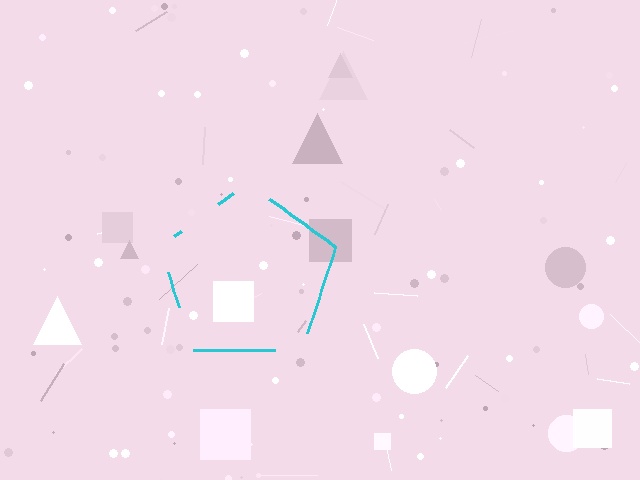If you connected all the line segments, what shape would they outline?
They would outline a pentagon.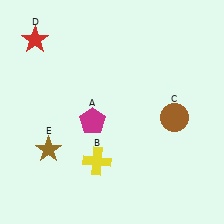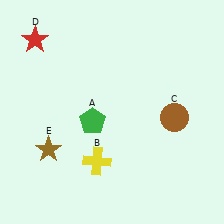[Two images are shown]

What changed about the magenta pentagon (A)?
In Image 1, A is magenta. In Image 2, it changed to green.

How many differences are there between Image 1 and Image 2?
There is 1 difference between the two images.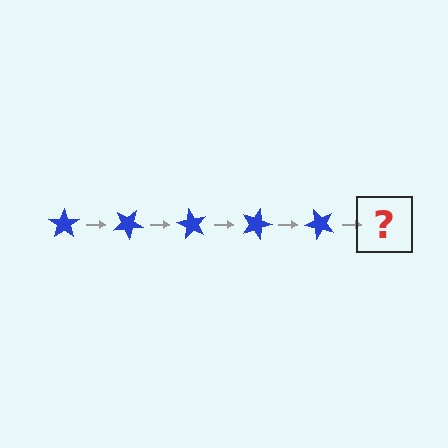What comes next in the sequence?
The next element should be a blue star rotated 150 degrees.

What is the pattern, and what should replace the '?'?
The pattern is that the star rotates 30 degrees each step. The '?' should be a blue star rotated 150 degrees.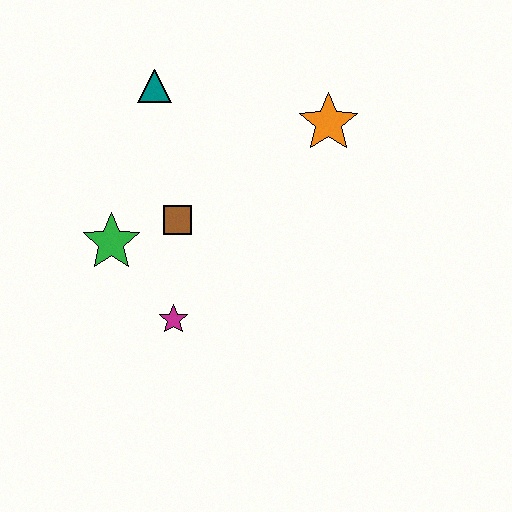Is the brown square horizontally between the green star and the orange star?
Yes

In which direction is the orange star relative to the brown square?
The orange star is to the right of the brown square.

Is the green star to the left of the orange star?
Yes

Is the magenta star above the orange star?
No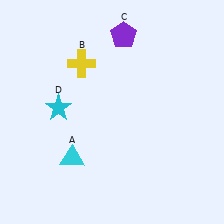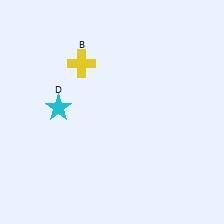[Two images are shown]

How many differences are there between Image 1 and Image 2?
There are 2 differences between the two images.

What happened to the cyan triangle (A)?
The cyan triangle (A) was removed in Image 2. It was in the bottom-left area of Image 1.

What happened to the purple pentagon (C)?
The purple pentagon (C) was removed in Image 2. It was in the top-right area of Image 1.